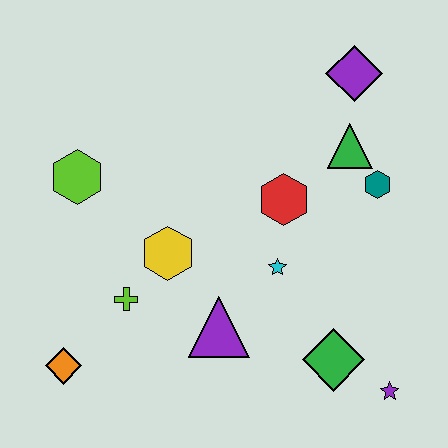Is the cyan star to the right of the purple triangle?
Yes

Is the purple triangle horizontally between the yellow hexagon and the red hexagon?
Yes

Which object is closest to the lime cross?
The yellow hexagon is closest to the lime cross.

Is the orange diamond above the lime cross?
No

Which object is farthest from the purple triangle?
The purple diamond is farthest from the purple triangle.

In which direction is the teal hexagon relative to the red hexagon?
The teal hexagon is to the right of the red hexagon.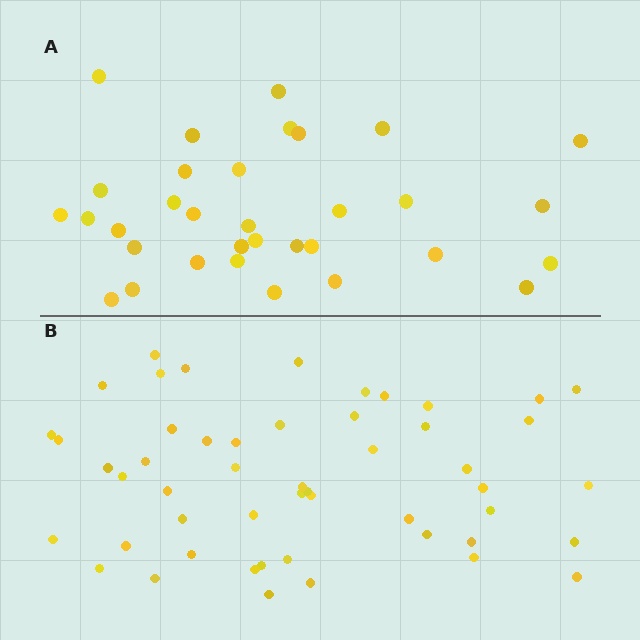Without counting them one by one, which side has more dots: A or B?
Region B (the bottom region) has more dots.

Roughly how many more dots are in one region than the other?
Region B has approximately 20 more dots than region A.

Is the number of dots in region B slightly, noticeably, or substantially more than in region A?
Region B has substantially more. The ratio is roughly 1.5 to 1.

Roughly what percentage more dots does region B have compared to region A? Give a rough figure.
About 55% more.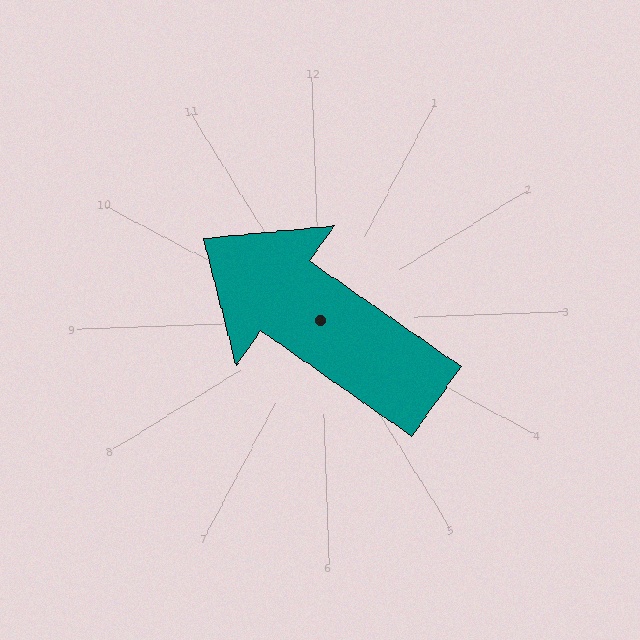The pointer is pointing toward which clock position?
Roughly 10 o'clock.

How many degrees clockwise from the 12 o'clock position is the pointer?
Approximately 307 degrees.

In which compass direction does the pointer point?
Northwest.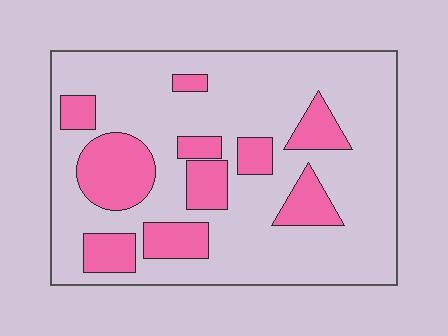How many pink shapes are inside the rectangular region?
10.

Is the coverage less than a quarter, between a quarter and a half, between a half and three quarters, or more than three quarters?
Less than a quarter.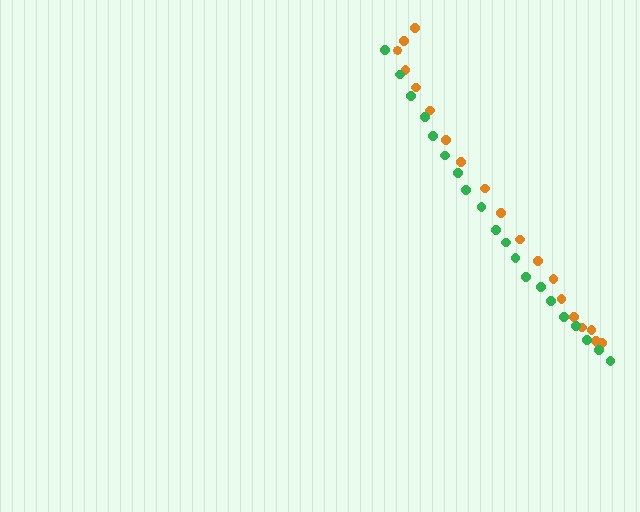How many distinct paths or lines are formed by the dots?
There are 2 distinct paths.